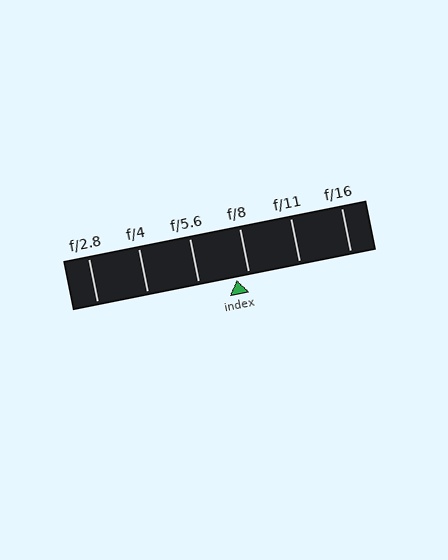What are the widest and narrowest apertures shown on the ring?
The widest aperture shown is f/2.8 and the narrowest is f/16.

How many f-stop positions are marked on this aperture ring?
There are 6 f-stop positions marked.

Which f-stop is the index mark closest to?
The index mark is closest to f/8.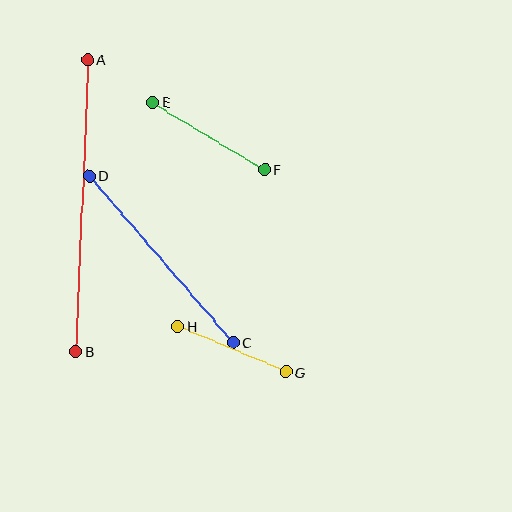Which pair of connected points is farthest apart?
Points A and B are farthest apart.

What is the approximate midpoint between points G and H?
The midpoint is at approximately (232, 349) pixels.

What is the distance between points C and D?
The distance is approximately 220 pixels.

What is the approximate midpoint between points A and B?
The midpoint is at approximately (82, 206) pixels.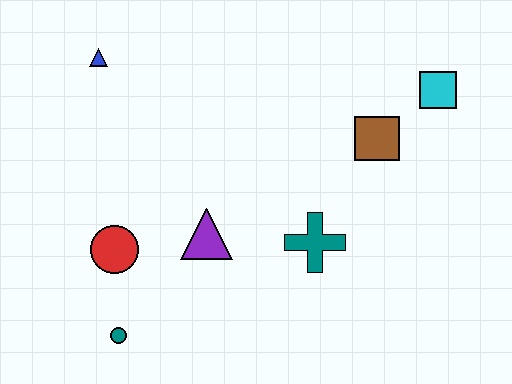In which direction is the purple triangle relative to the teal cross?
The purple triangle is to the left of the teal cross.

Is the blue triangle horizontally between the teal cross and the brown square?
No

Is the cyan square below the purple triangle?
No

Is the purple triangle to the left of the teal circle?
No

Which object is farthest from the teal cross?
The blue triangle is farthest from the teal cross.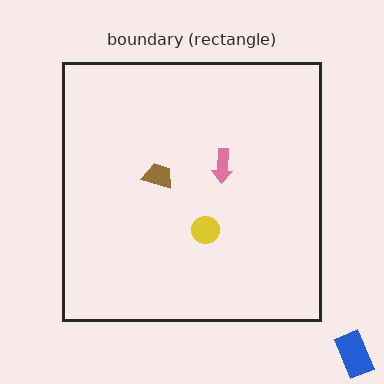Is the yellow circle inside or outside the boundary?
Inside.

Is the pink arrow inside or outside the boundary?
Inside.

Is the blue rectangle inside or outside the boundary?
Outside.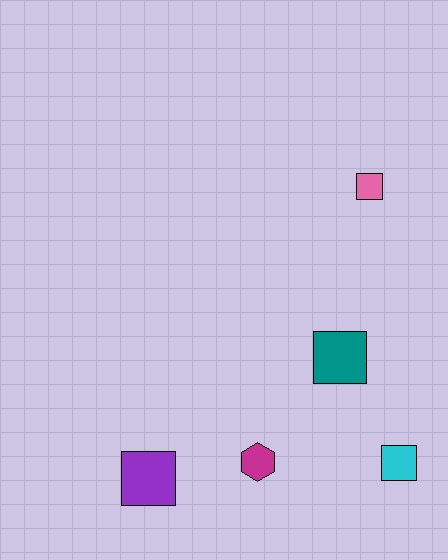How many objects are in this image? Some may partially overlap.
There are 5 objects.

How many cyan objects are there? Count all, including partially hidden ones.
There is 1 cyan object.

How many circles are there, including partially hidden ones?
There are no circles.